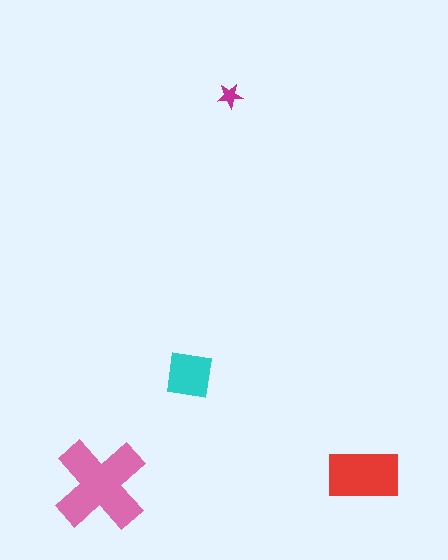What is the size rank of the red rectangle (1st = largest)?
2nd.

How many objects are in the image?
There are 4 objects in the image.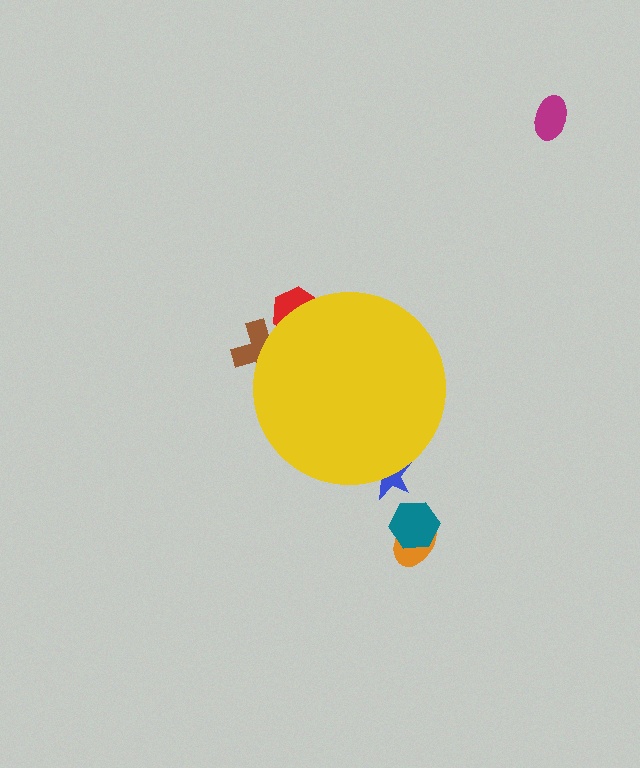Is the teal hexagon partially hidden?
No, the teal hexagon is fully visible.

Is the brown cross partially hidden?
Yes, the brown cross is partially hidden behind the yellow circle.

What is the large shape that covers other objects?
A yellow circle.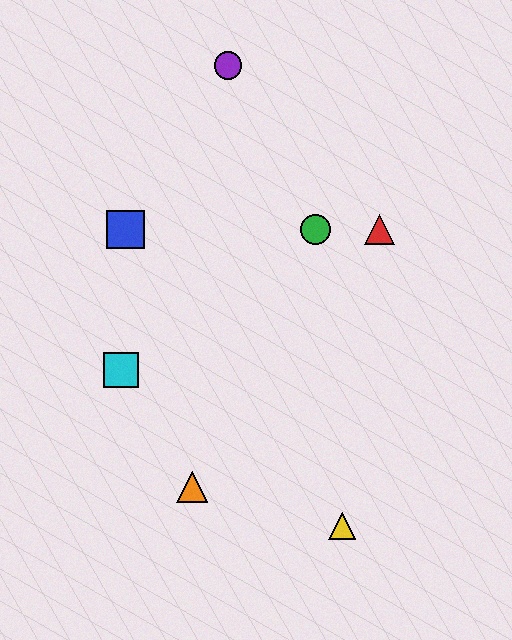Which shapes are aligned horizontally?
The red triangle, the blue square, the green circle are aligned horizontally.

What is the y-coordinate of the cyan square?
The cyan square is at y≈370.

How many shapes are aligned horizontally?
3 shapes (the red triangle, the blue square, the green circle) are aligned horizontally.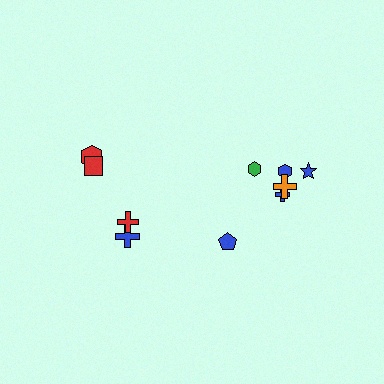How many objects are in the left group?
There are 4 objects.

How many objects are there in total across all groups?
There are 10 objects.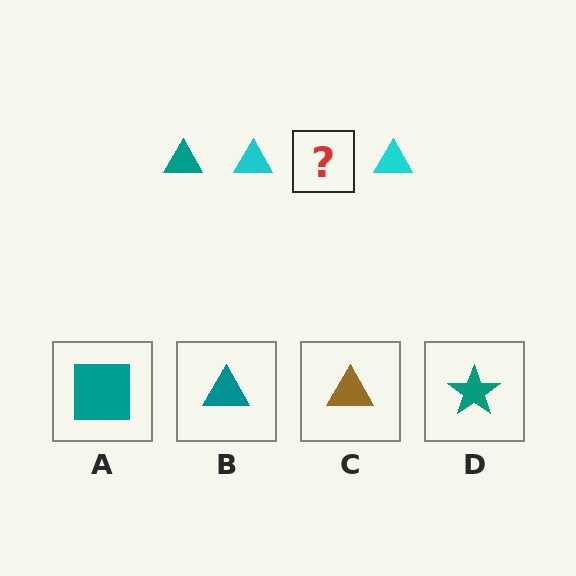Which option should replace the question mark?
Option B.